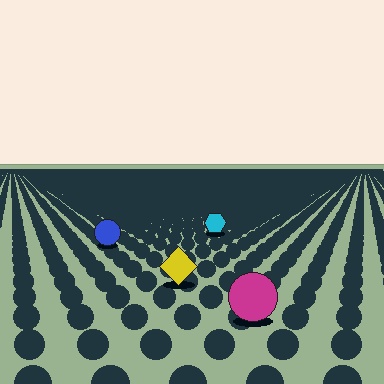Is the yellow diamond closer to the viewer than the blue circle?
Yes. The yellow diamond is closer — you can tell from the texture gradient: the ground texture is coarser near it.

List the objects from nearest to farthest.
From nearest to farthest: the magenta circle, the yellow diamond, the blue circle, the cyan hexagon.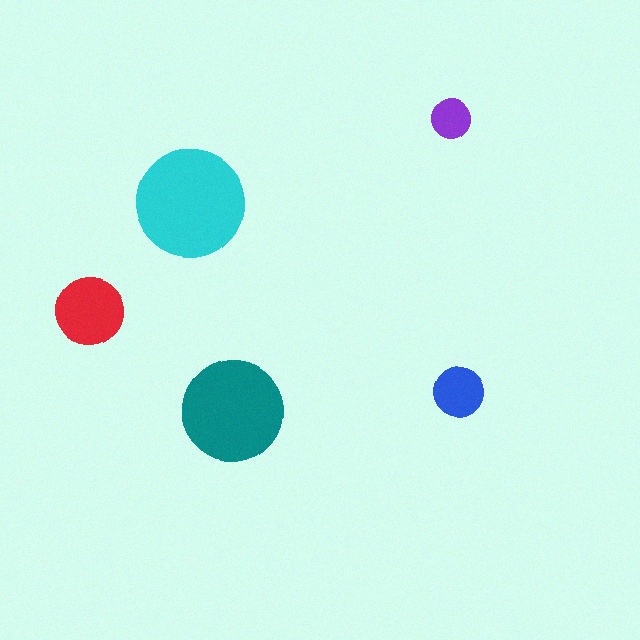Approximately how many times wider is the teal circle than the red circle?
About 1.5 times wider.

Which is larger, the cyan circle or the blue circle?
The cyan one.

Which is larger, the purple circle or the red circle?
The red one.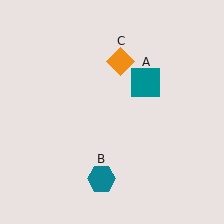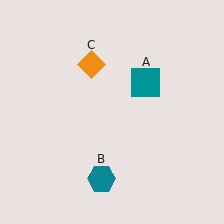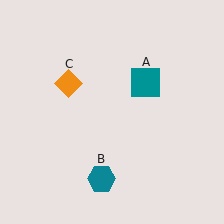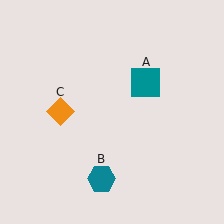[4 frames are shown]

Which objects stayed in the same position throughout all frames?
Teal square (object A) and teal hexagon (object B) remained stationary.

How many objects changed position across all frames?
1 object changed position: orange diamond (object C).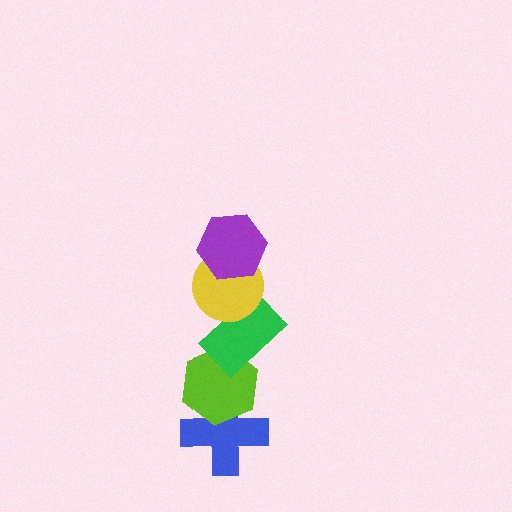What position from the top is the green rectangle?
The green rectangle is 3rd from the top.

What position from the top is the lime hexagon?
The lime hexagon is 4th from the top.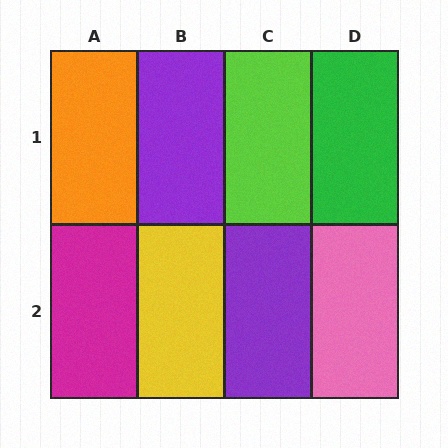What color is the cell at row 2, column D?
Pink.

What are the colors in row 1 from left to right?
Orange, purple, lime, green.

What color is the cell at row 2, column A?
Magenta.